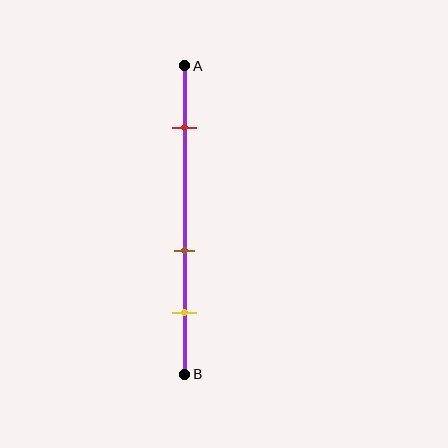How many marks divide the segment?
There are 3 marks dividing the segment.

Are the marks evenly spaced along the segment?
No, the marks are not evenly spaced.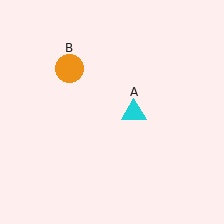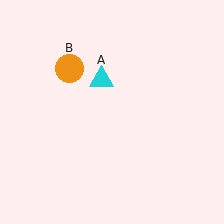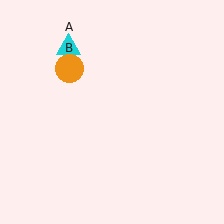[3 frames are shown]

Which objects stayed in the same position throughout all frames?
Orange circle (object B) remained stationary.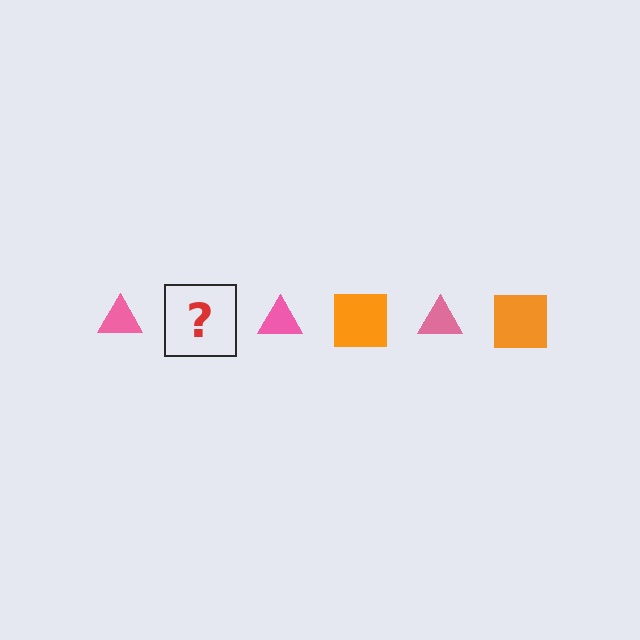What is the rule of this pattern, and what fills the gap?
The rule is that the pattern alternates between pink triangle and orange square. The gap should be filled with an orange square.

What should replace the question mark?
The question mark should be replaced with an orange square.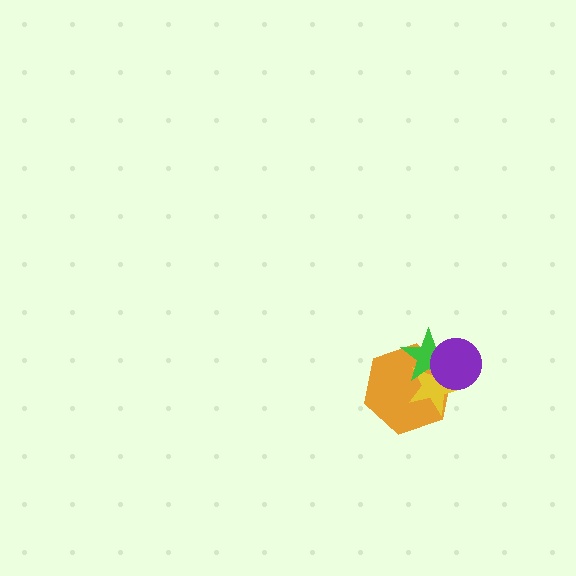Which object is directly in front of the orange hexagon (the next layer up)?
The yellow star is directly in front of the orange hexagon.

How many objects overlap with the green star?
3 objects overlap with the green star.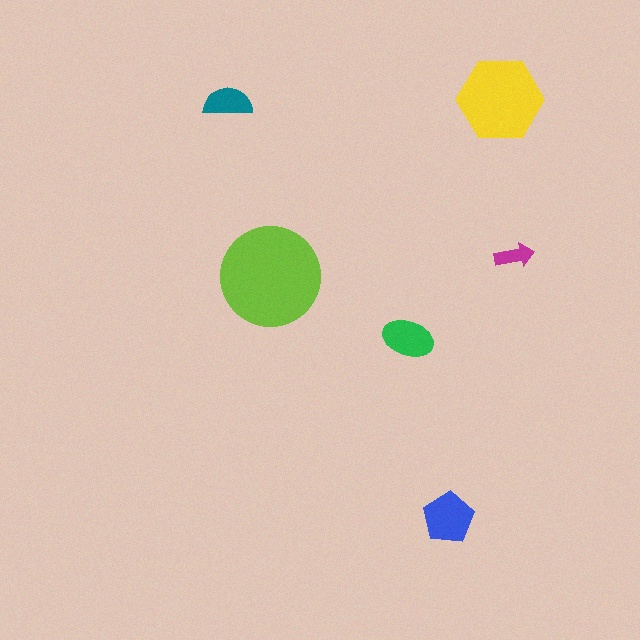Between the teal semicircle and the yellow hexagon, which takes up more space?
The yellow hexagon.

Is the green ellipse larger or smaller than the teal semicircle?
Larger.